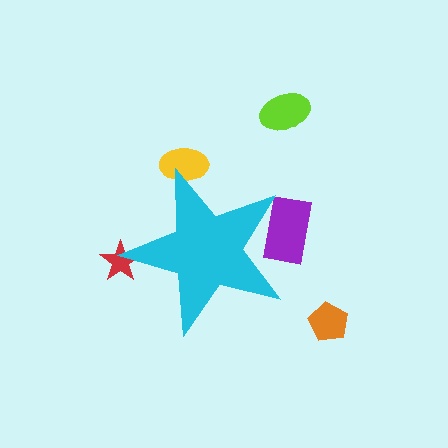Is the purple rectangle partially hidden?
Yes, the purple rectangle is partially hidden behind the cyan star.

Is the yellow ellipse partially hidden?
Yes, the yellow ellipse is partially hidden behind the cyan star.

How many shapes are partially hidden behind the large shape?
3 shapes are partially hidden.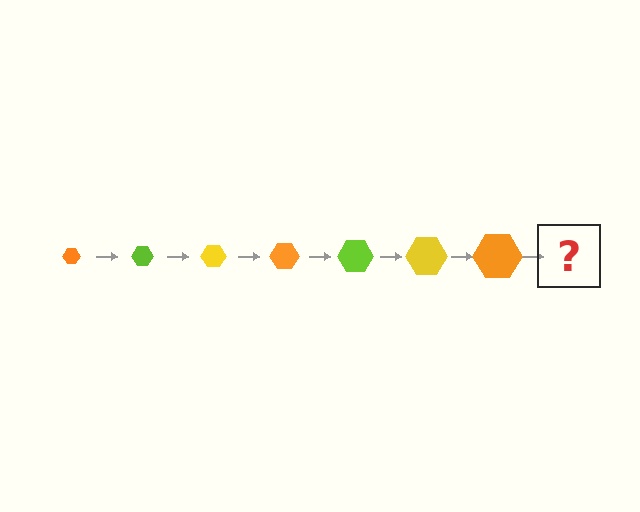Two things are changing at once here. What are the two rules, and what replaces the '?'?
The two rules are that the hexagon grows larger each step and the color cycles through orange, lime, and yellow. The '?' should be a lime hexagon, larger than the previous one.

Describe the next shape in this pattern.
It should be a lime hexagon, larger than the previous one.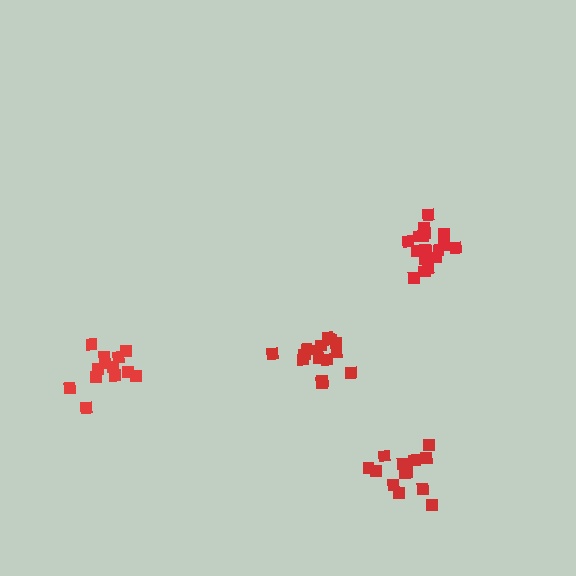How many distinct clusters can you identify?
There are 4 distinct clusters.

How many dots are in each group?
Group 1: 16 dots, Group 2: 13 dots, Group 3: 17 dots, Group 4: 14 dots (60 total).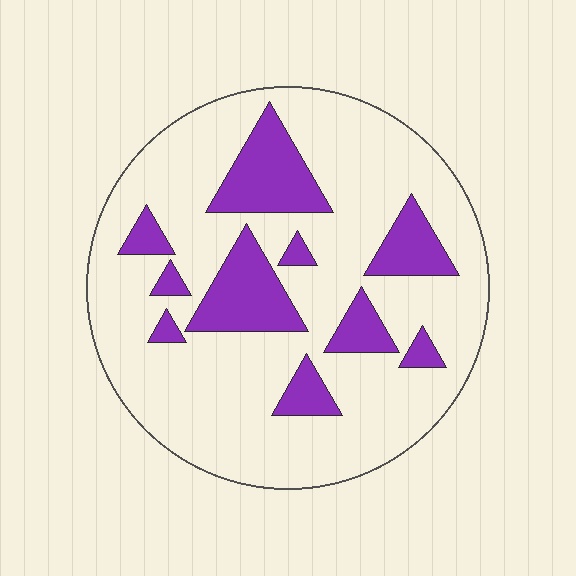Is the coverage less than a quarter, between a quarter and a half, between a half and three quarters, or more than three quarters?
Less than a quarter.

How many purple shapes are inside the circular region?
10.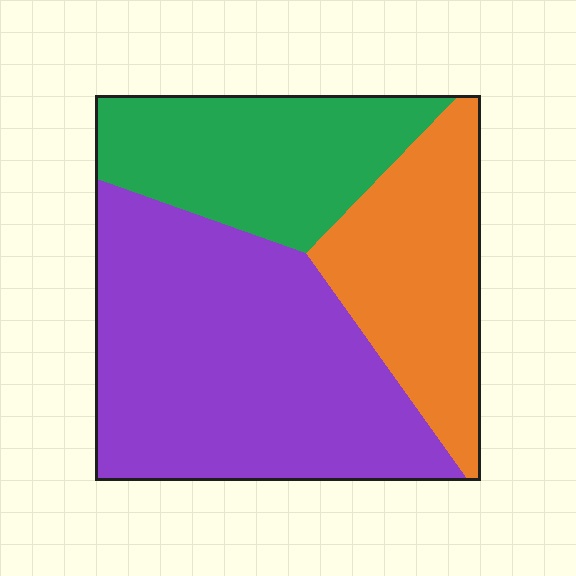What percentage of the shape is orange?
Orange takes up about one quarter (1/4) of the shape.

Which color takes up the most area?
Purple, at roughly 50%.